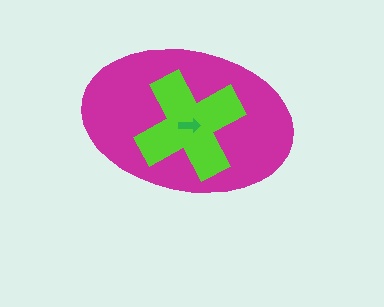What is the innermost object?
The green arrow.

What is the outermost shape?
The magenta ellipse.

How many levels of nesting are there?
3.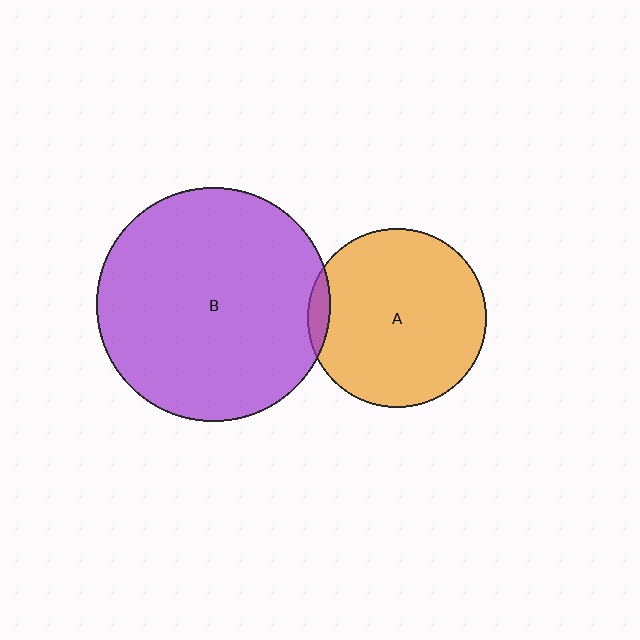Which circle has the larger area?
Circle B (purple).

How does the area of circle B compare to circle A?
Approximately 1.7 times.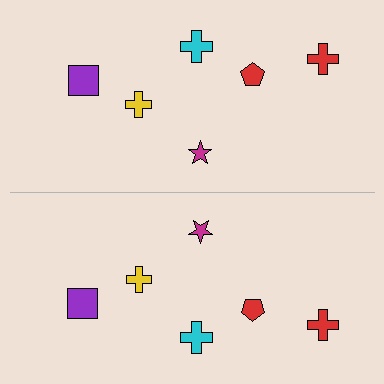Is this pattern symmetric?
Yes, this pattern has bilateral (reflection) symmetry.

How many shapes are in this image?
There are 12 shapes in this image.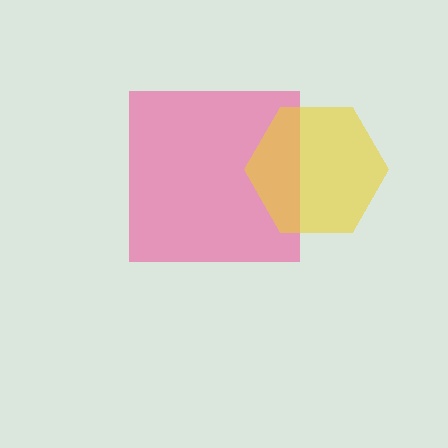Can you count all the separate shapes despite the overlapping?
Yes, there are 2 separate shapes.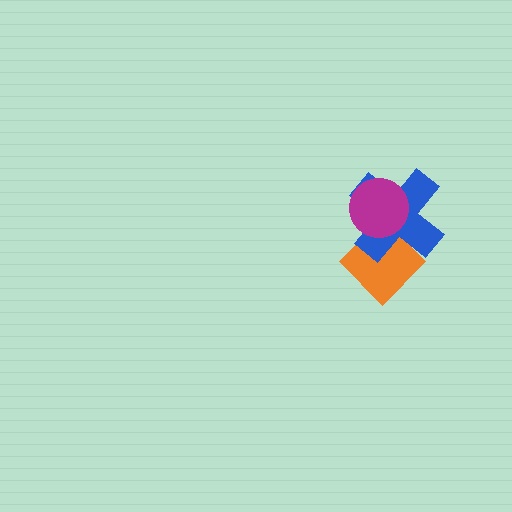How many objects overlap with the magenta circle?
2 objects overlap with the magenta circle.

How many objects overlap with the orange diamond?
2 objects overlap with the orange diamond.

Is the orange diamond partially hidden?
Yes, it is partially covered by another shape.